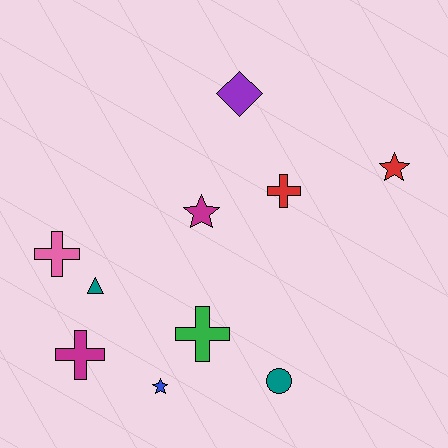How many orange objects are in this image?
There are no orange objects.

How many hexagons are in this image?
There are no hexagons.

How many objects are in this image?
There are 10 objects.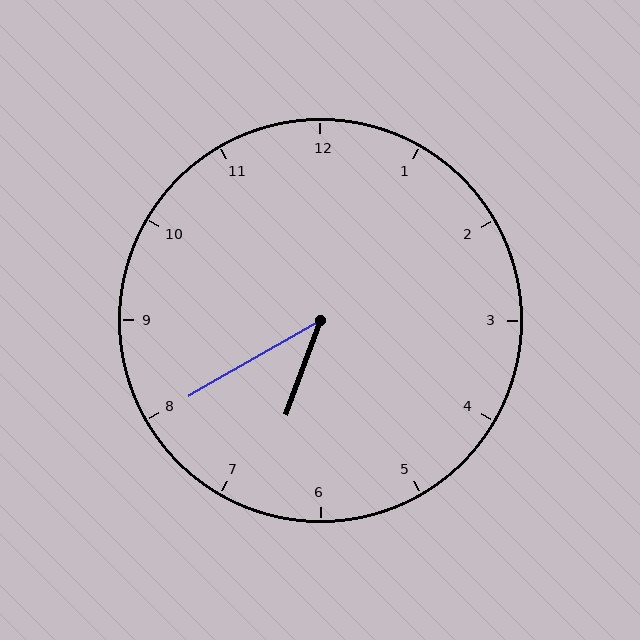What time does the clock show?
6:40.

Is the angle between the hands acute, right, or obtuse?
It is acute.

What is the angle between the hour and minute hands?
Approximately 40 degrees.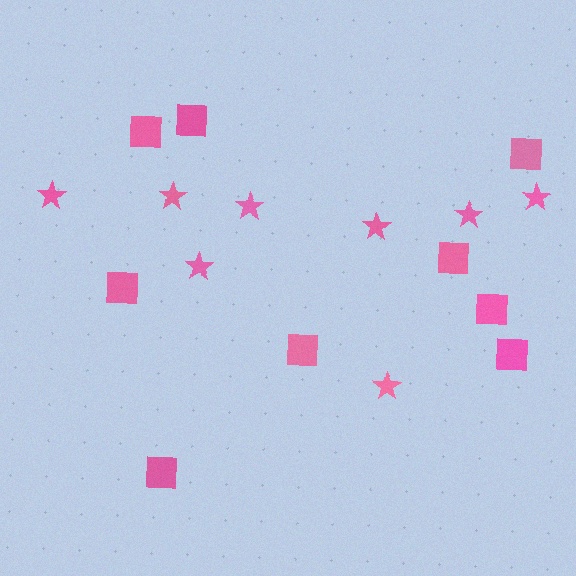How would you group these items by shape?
There are 2 groups: one group of squares (9) and one group of stars (8).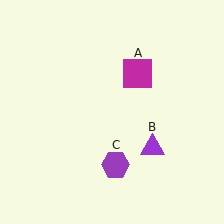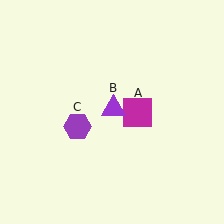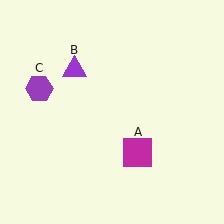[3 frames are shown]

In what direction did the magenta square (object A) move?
The magenta square (object A) moved down.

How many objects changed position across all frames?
3 objects changed position: magenta square (object A), purple triangle (object B), purple hexagon (object C).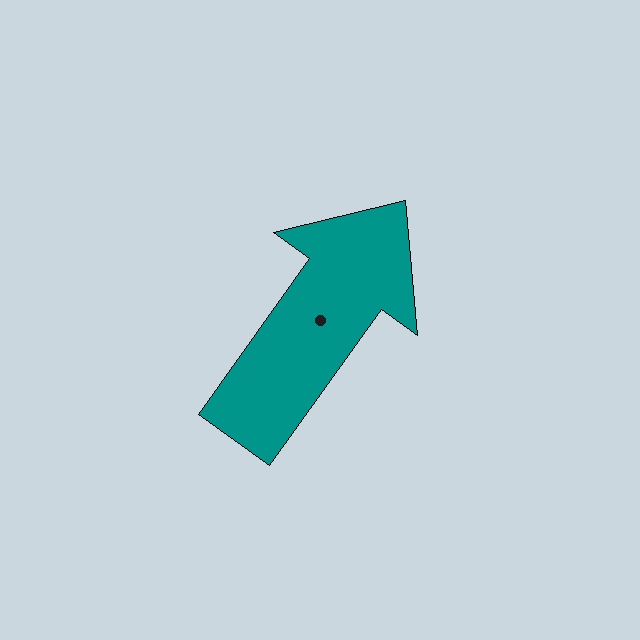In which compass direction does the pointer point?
Northeast.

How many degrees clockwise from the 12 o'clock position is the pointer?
Approximately 36 degrees.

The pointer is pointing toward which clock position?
Roughly 1 o'clock.